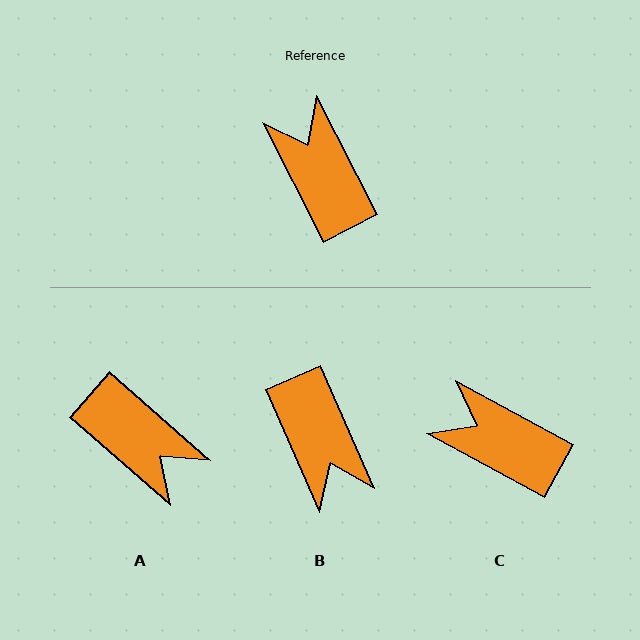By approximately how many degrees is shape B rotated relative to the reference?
Approximately 176 degrees counter-clockwise.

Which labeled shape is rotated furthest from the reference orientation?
B, about 176 degrees away.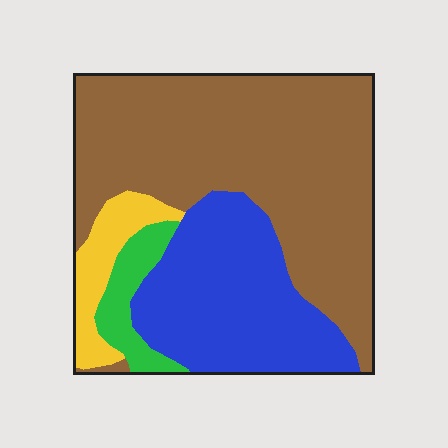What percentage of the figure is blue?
Blue covers about 30% of the figure.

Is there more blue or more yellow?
Blue.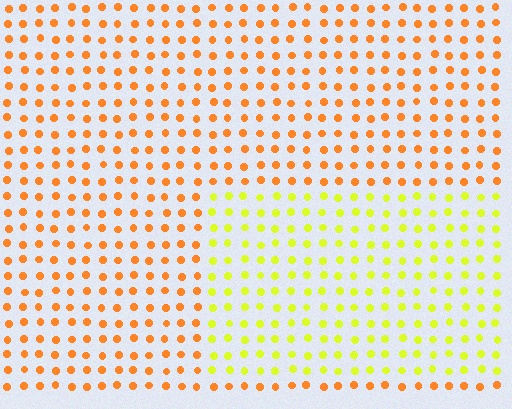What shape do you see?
I see a rectangle.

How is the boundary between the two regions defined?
The boundary is defined purely by a slight shift in hue (about 44 degrees). Spacing, size, and orientation are identical on both sides.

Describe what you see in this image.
The image is filled with small orange elements in a uniform arrangement. A rectangle-shaped region is visible where the elements are tinted to a slightly different hue, forming a subtle color boundary.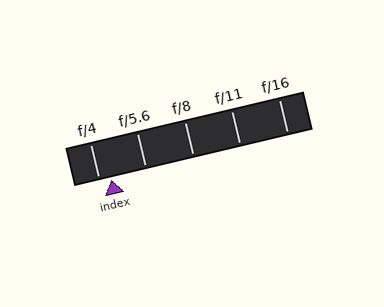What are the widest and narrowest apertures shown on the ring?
The widest aperture shown is f/4 and the narrowest is f/16.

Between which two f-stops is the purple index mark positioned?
The index mark is between f/4 and f/5.6.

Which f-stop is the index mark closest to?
The index mark is closest to f/4.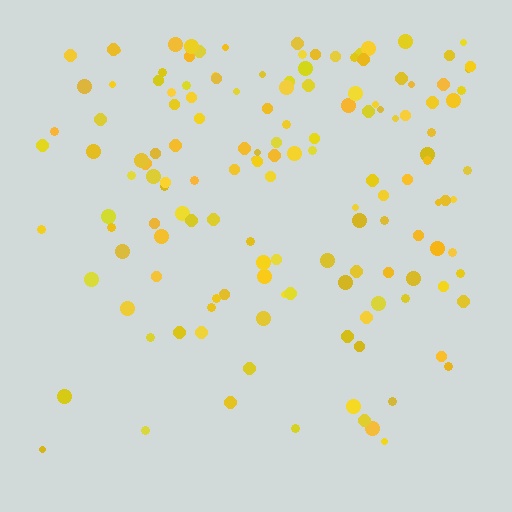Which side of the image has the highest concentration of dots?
The top.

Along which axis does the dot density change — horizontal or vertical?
Vertical.